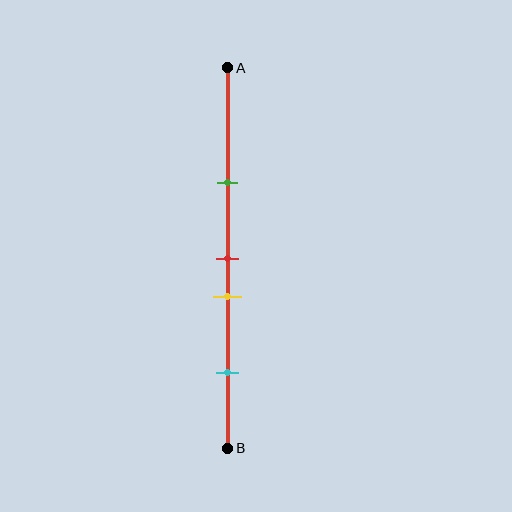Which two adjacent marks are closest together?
The red and yellow marks are the closest adjacent pair.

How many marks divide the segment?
There are 4 marks dividing the segment.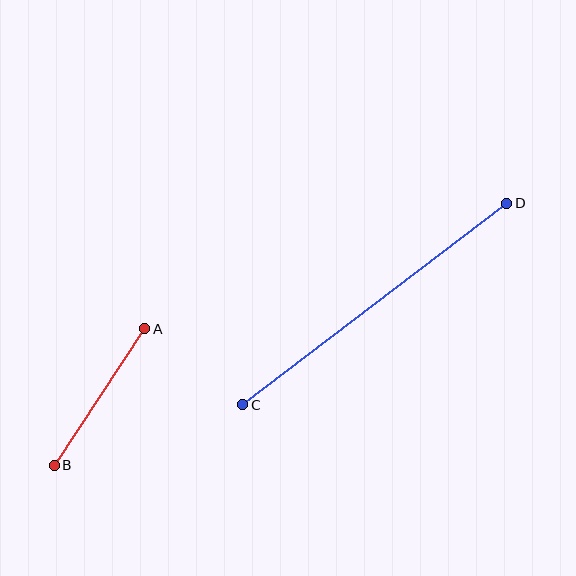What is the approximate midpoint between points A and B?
The midpoint is at approximately (99, 397) pixels.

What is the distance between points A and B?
The distance is approximately 164 pixels.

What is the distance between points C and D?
The distance is approximately 332 pixels.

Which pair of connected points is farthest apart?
Points C and D are farthest apart.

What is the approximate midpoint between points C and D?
The midpoint is at approximately (375, 304) pixels.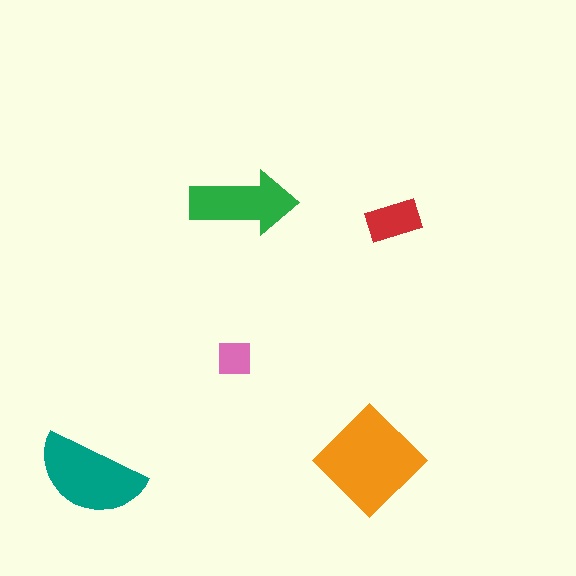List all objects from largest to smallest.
The orange diamond, the teal semicircle, the green arrow, the red rectangle, the pink square.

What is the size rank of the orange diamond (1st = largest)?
1st.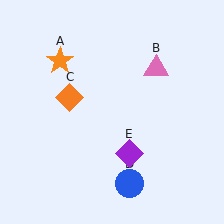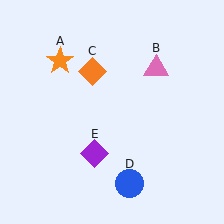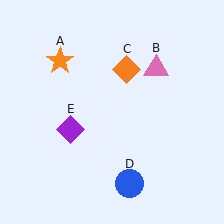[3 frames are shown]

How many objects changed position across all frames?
2 objects changed position: orange diamond (object C), purple diamond (object E).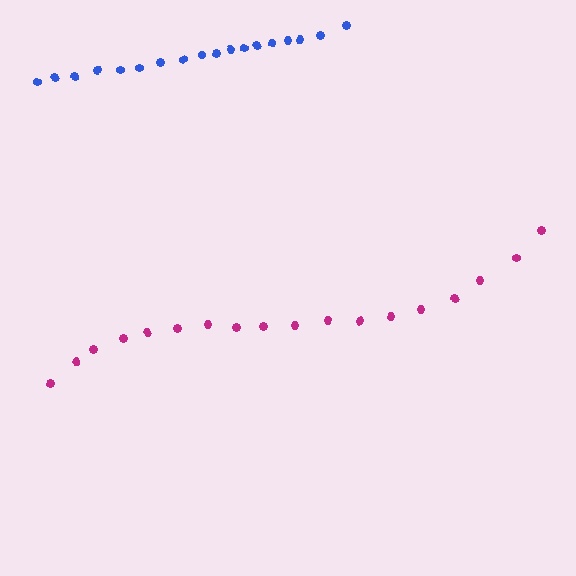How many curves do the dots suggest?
There are 2 distinct paths.